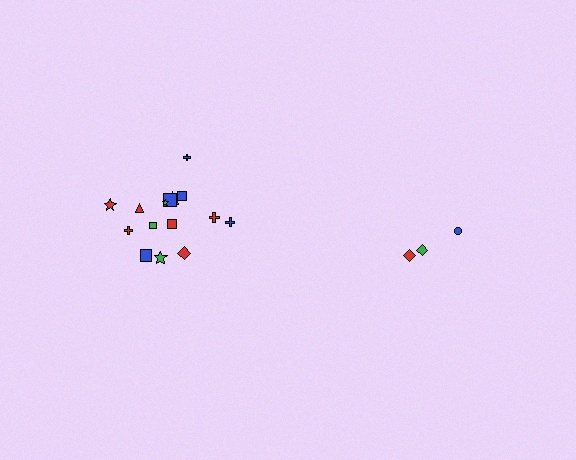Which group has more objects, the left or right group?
The left group.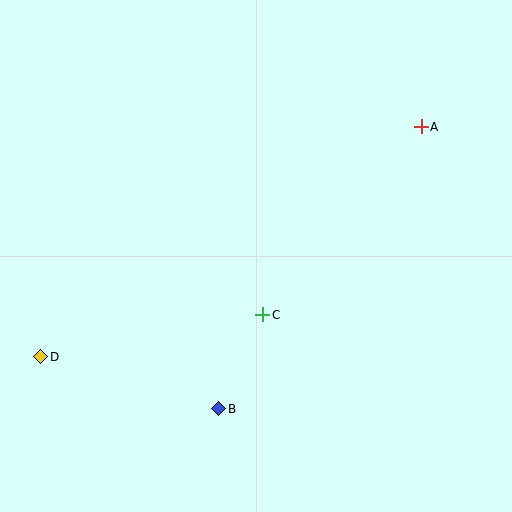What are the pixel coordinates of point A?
Point A is at (421, 127).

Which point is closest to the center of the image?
Point C at (263, 315) is closest to the center.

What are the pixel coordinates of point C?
Point C is at (263, 315).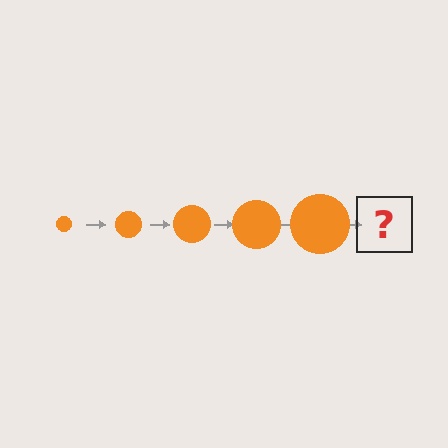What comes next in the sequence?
The next element should be an orange circle, larger than the previous one.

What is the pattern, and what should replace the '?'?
The pattern is that the circle gets progressively larger each step. The '?' should be an orange circle, larger than the previous one.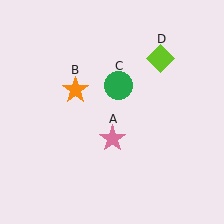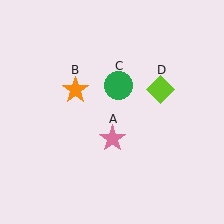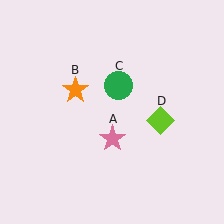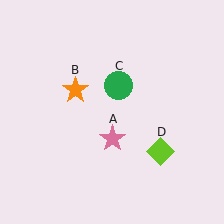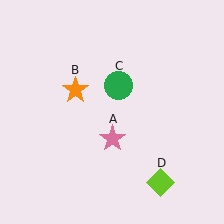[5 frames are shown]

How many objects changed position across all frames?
1 object changed position: lime diamond (object D).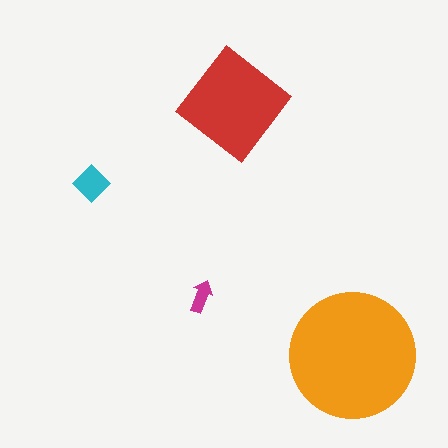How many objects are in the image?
There are 4 objects in the image.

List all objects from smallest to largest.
The magenta arrow, the cyan diamond, the red diamond, the orange circle.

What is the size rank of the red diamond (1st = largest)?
2nd.